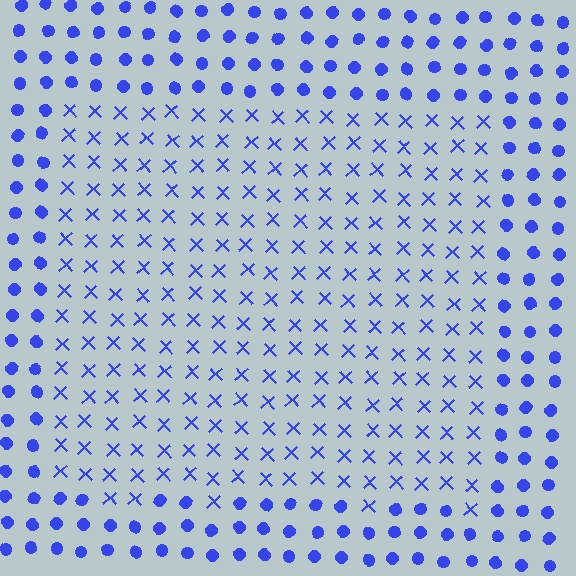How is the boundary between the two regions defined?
The boundary is defined by a change in element shape: X marks inside vs. circles outside. All elements share the same color and spacing.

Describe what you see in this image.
The image is filled with small blue elements arranged in a uniform grid. A rectangle-shaped region contains X marks, while the surrounding area contains circles. The boundary is defined purely by the change in element shape.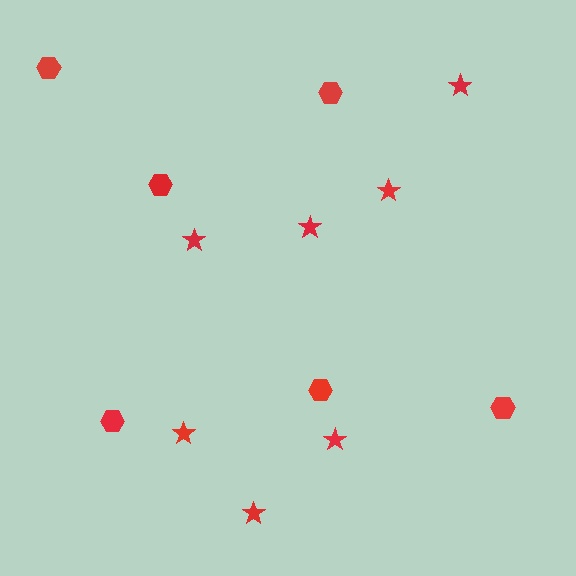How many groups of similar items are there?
There are 2 groups: one group of stars (7) and one group of hexagons (6).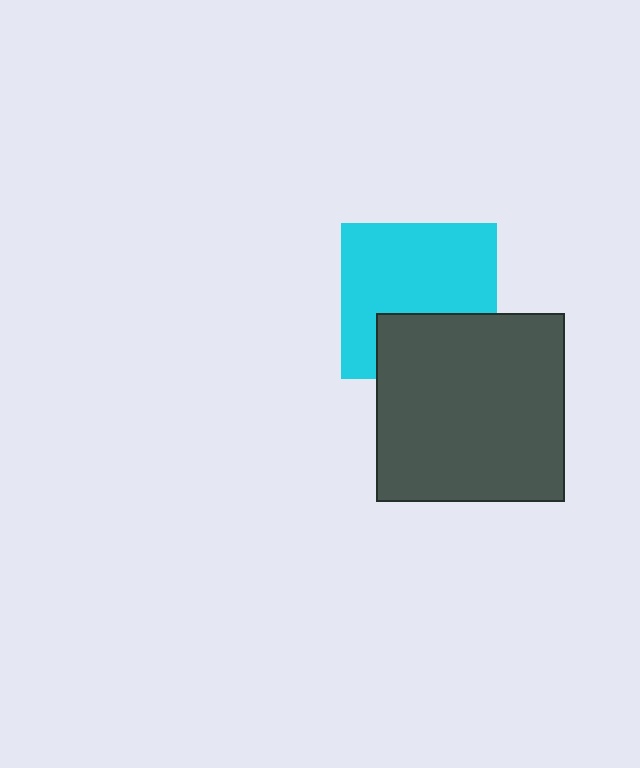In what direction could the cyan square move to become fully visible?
The cyan square could move up. That would shift it out from behind the dark gray square entirely.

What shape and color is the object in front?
The object in front is a dark gray square.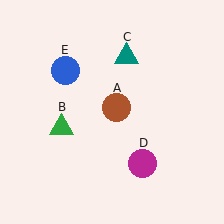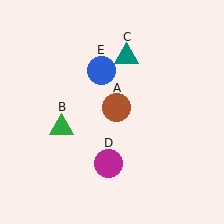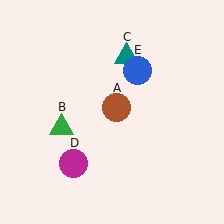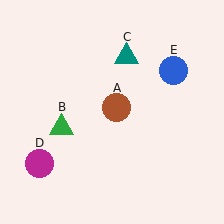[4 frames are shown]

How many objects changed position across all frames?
2 objects changed position: magenta circle (object D), blue circle (object E).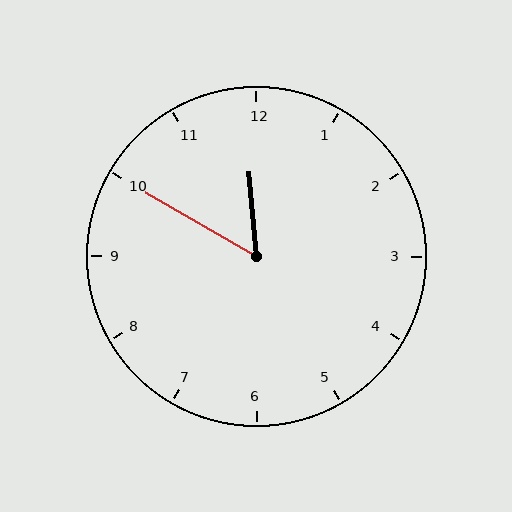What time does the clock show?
11:50.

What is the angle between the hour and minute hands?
Approximately 55 degrees.